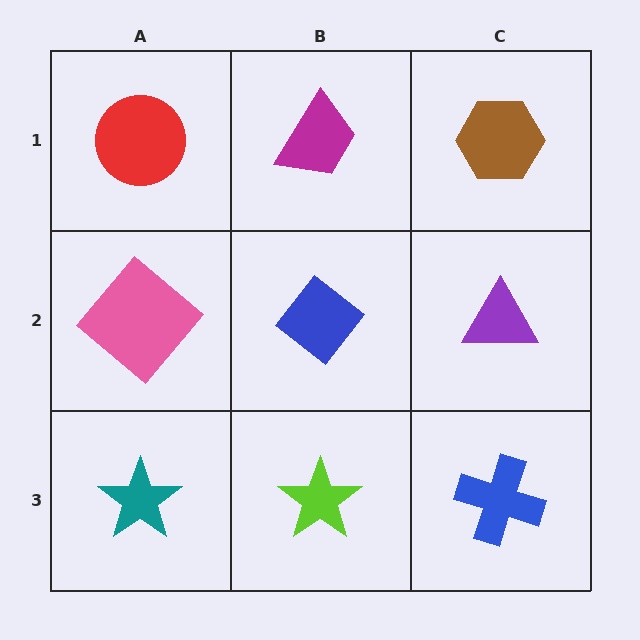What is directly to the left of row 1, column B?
A red circle.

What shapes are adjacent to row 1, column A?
A pink diamond (row 2, column A), a magenta trapezoid (row 1, column B).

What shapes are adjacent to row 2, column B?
A magenta trapezoid (row 1, column B), a lime star (row 3, column B), a pink diamond (row 2, column A), a purple triangle (row 2, column C).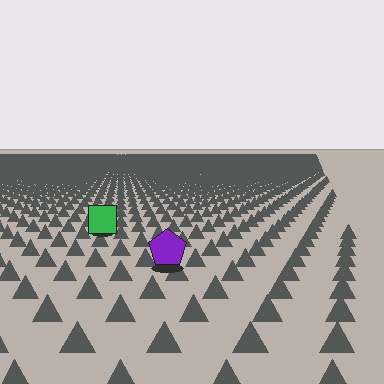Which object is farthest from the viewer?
The green square is farthest from the viewer. It appears smaller and the ground texture around it is denser.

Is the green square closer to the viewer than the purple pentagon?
No. The purple pentagon is closer — you can tell from the texture gradient: the ground texture is coarser near it.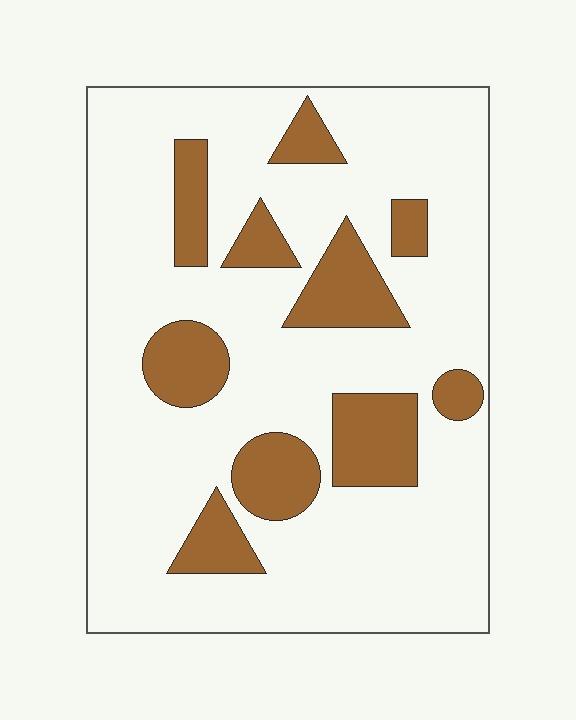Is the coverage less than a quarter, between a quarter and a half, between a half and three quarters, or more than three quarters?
Less than a quarter.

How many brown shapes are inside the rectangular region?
10.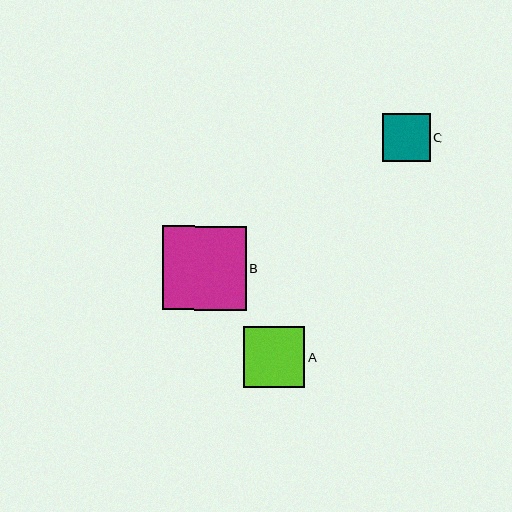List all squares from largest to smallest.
From largest to smallest: B, A, C.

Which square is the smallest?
Square C is the smallest with a size of approximately 48 pixels.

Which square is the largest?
Square B is the largest with a size of approximately 84 pixels.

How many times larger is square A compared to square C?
Square A is approximately 1.3 times the size of square C.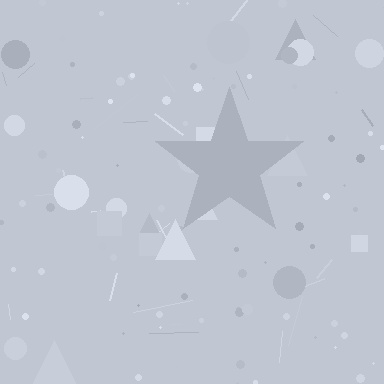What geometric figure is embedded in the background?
A star is embedded in the background.